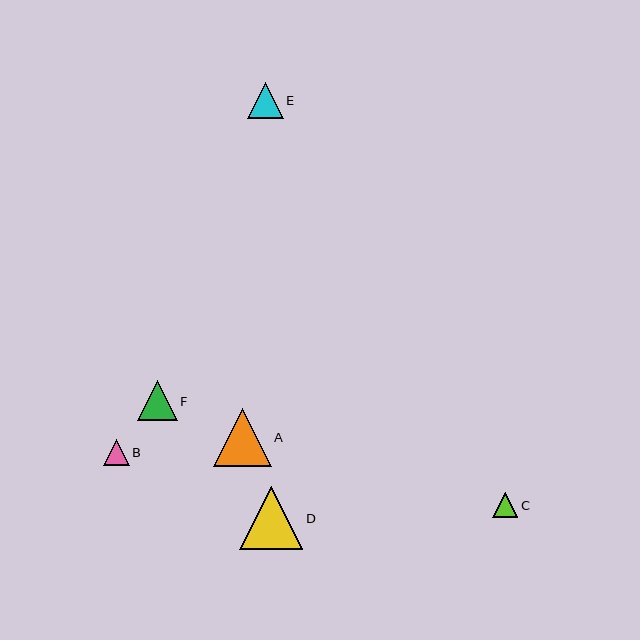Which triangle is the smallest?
Triangle C is the smallest with a size of approximately 25 pixels.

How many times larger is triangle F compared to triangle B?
Triangle F is approximately 1.5 times the size of triangle B.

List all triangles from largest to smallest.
From largest to smallest: D, A, F, E, B, C.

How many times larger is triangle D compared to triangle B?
Triangle D is approximately 2.4 times the size of triangle B.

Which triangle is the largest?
Triangle D is the largest with a size of approximately 63 pixels.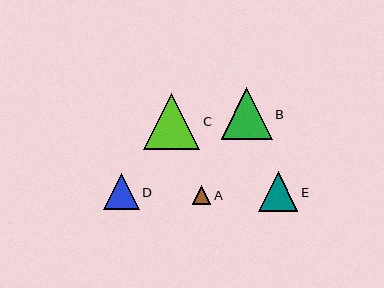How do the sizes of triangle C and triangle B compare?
Triangle C and triangle B are approximately the same size.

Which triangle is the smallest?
Triangle A is the smallest with a size of approximately 19 pixels.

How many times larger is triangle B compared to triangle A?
Triangle B is approximately 2.8 times the size of triangle A.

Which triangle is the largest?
Triangle C is the largest with a size of approximately 56 pixels.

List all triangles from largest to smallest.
From largest to smallest: C, B, E, D, A.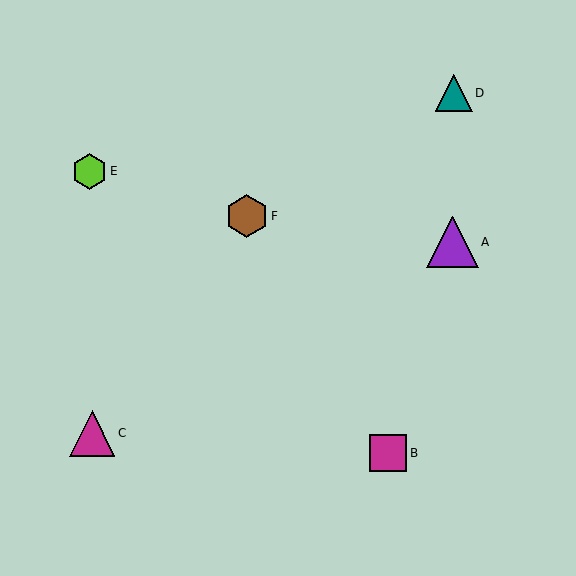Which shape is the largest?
The purple triangle (labeled A) is the largest.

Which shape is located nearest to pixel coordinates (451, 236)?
The purple triangle (labeled A) at (452, 242) is nearest to that location.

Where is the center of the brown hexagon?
The center of the brown hexagon is at (247, 216).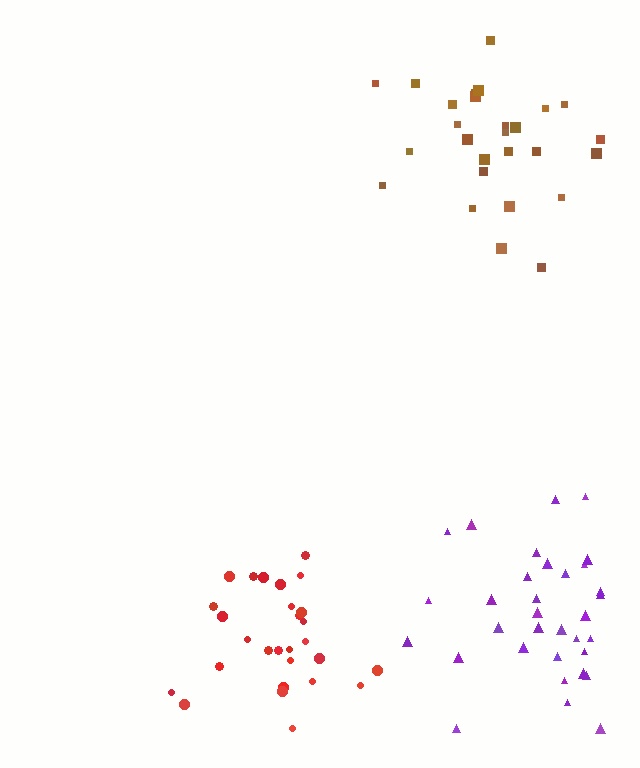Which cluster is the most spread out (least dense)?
Brown.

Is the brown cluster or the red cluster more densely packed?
Red.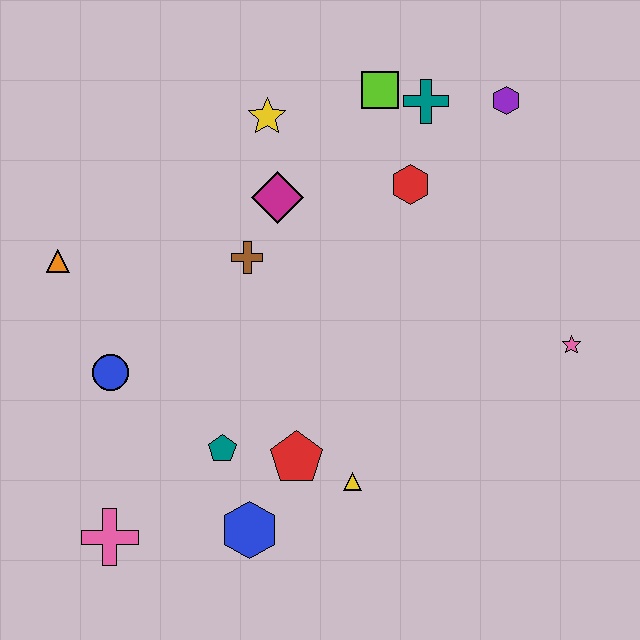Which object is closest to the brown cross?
The magenta diamond is closest to the brown cross.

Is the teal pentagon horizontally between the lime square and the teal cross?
No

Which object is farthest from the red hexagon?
The pink cross is farthest from the red hexagon.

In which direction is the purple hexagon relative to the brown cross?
The purple hexagon is to the right of the brown cross.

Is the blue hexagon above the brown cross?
No